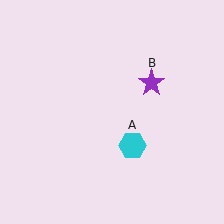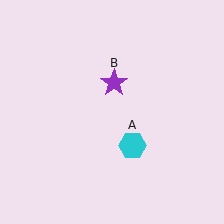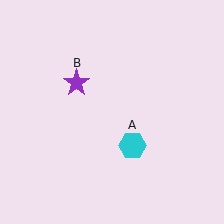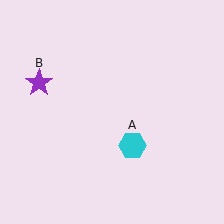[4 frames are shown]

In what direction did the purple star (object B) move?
The purple star (object B) moved left.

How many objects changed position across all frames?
1 object changed position: purple star (object B).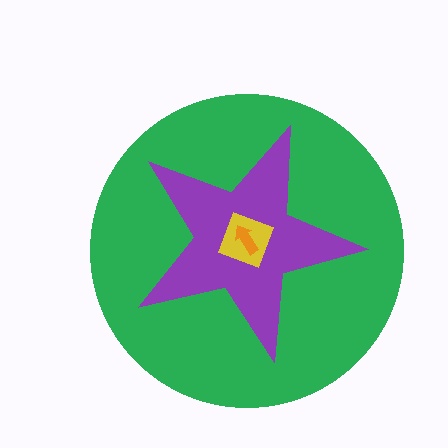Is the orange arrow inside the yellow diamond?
Yes.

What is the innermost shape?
The orange arrow.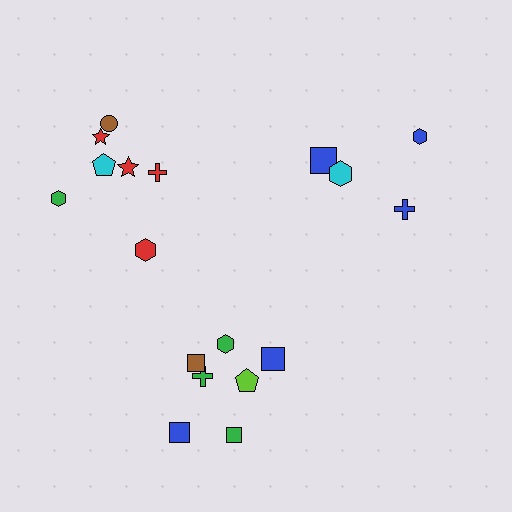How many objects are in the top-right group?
There are 4 objects.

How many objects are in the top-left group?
There are 7 objects.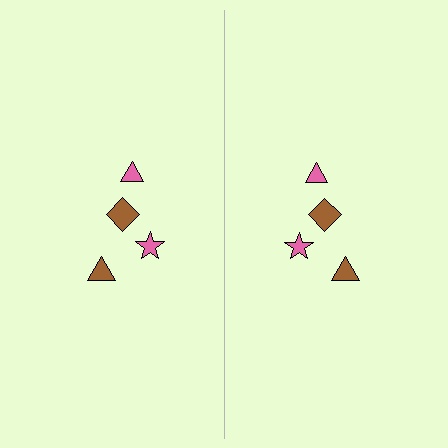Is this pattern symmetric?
Yes, this pattern has bilateral (reflection) symmetry.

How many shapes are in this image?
There are 8 shapes in this image.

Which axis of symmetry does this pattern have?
The pattern has a vertical axis of symmetry running through the center of the image.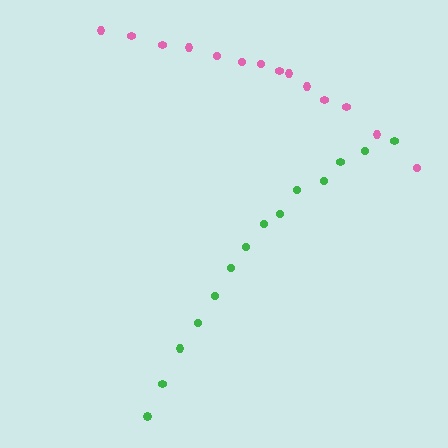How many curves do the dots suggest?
There are 2 distinct paths.